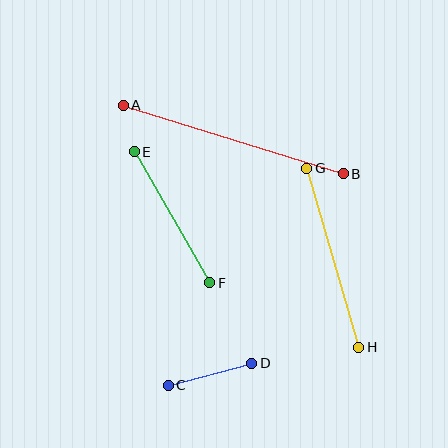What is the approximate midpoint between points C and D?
The midpoint is at approximately (210, 374) pixels.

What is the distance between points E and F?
The distance is approximately 152 pixels.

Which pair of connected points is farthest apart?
Points A and B are farthest apart.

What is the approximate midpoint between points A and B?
The midpoint is at approximately (233, 139) pixels.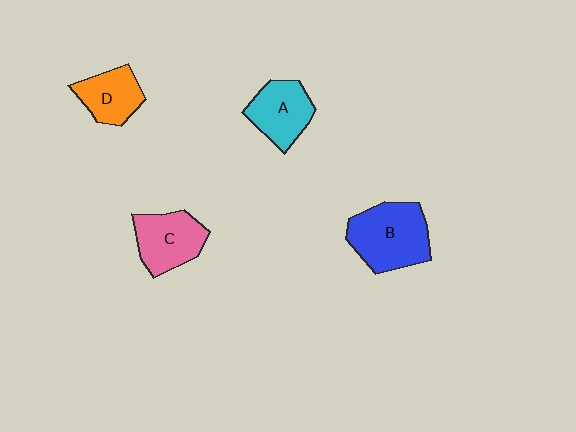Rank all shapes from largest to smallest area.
From largest to smallest: B (blue), C (pink), A (cyan), D (orange).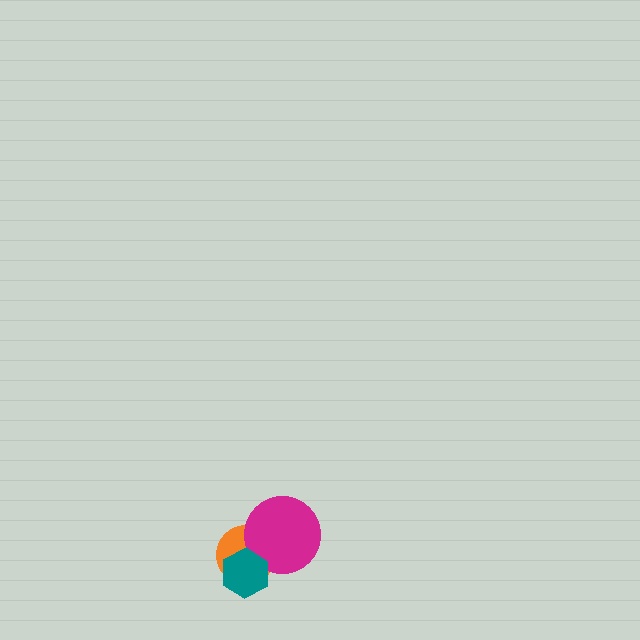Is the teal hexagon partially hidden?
No, no other shape covers it.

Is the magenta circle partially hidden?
Yes, it is partially covered by another shape.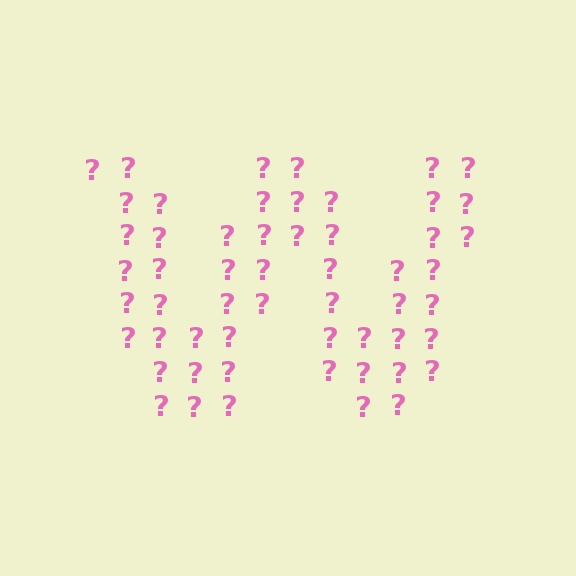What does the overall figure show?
The overall figure shows the letter W.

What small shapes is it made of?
It is made of small question marks.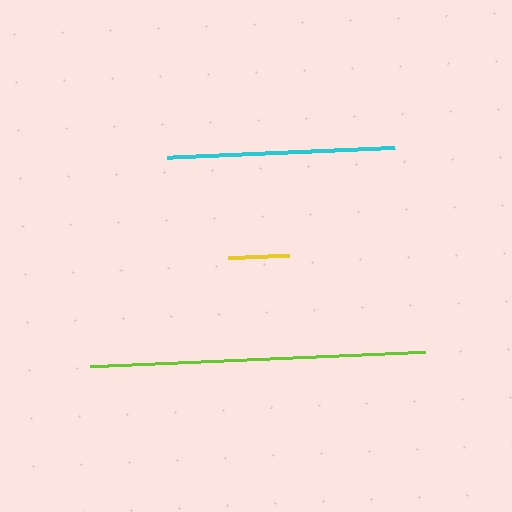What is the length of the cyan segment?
The cyan segment is approximately 228 pixels long.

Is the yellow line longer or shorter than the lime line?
The lime line is longer than the yellow line.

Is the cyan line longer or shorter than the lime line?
The lime line is longer than the cyan line.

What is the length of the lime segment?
The lime segment is approximately 336 pixels long.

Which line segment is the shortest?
The yellow line is the shortest at approximately 61 pixels.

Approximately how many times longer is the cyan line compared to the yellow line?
The cyan line is approximately 3.7 times the length of the yellow line.